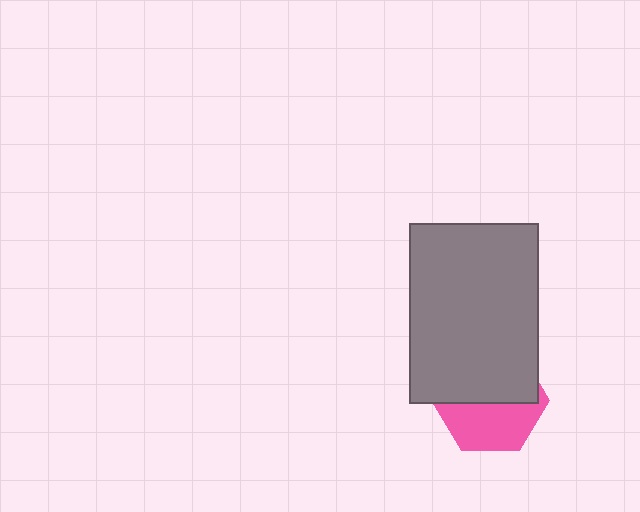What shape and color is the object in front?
The object in front is a gray rectangle.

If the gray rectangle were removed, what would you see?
You would see the complete pink hexagon.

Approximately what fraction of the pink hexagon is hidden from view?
Roughly 53% of the pink hexagon is hidden behind the gray rectangle.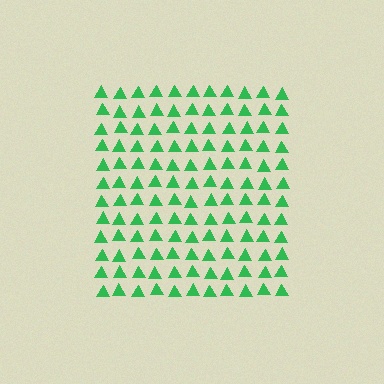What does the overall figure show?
The overall figure shows a square.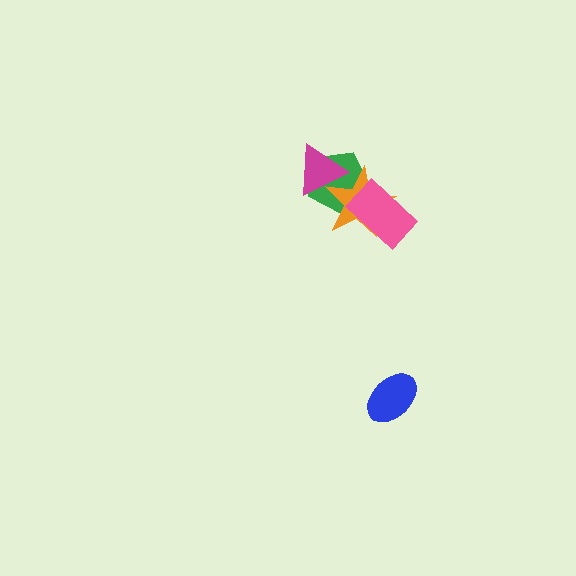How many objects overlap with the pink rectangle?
2 objects overlap with the pink rectangle.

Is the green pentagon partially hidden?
Yes, it is partially covered by another shape.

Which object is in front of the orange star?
The pink rectangle is in front of the orange star.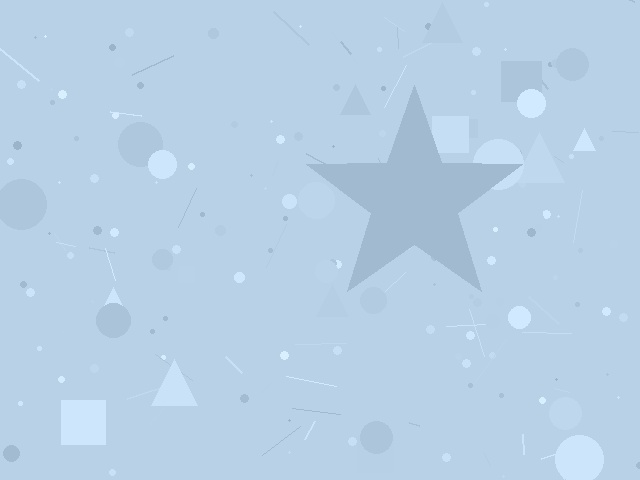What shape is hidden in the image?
A star is hidden in the image.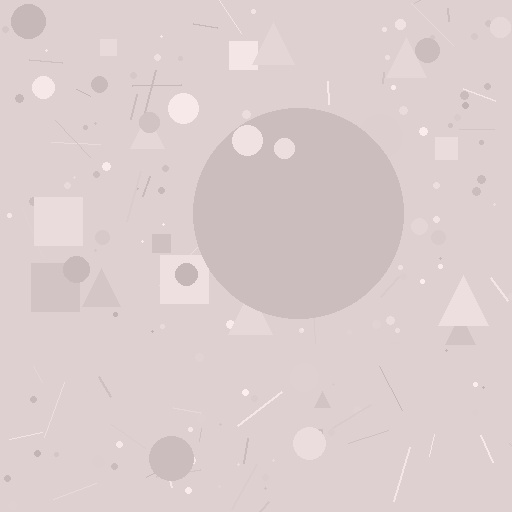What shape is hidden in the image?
A circle is hidden in the image.